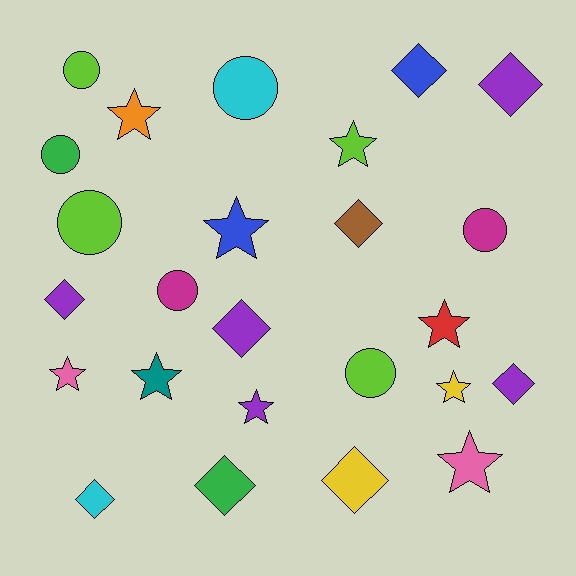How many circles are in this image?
There are 7 circles.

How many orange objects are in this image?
There is 1 orange object.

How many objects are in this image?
There are 25 objects.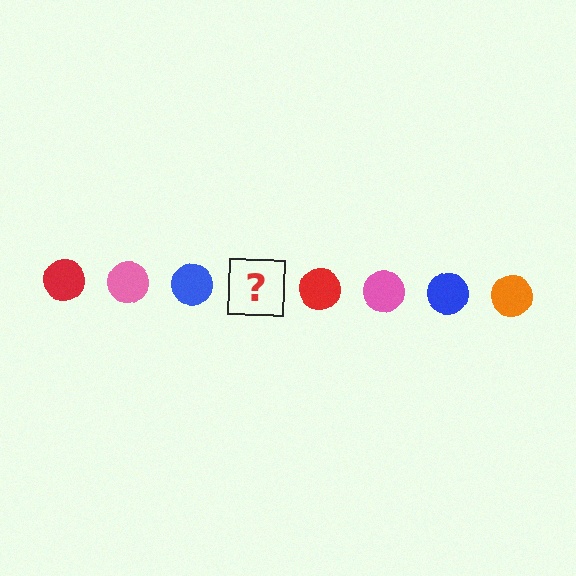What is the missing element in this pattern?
The missing element is an orange circle.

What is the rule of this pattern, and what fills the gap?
The rule is that the pattern cycles through red, pink, blue, orange circles. The gap should be filled with an orange circle.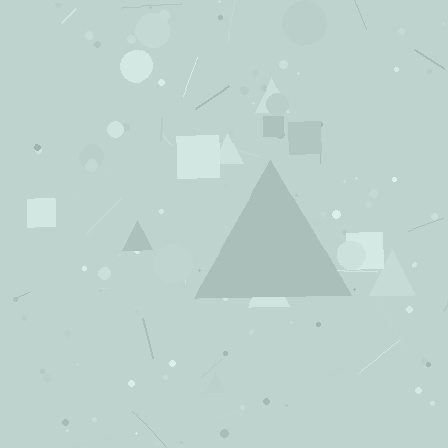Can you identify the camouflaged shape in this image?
The camouflaged shape is a triangle.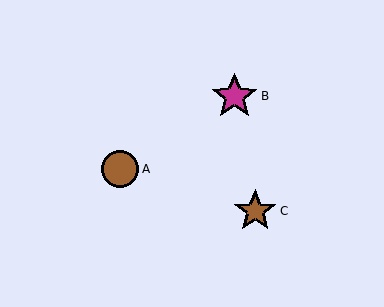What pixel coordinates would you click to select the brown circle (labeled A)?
Click at (120, 169) to select the brown circle A.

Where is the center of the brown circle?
The center of the brown circle is at (120, 169).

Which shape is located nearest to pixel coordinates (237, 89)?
The magenta star (labeled B) at (235, 96) is nearest to that location.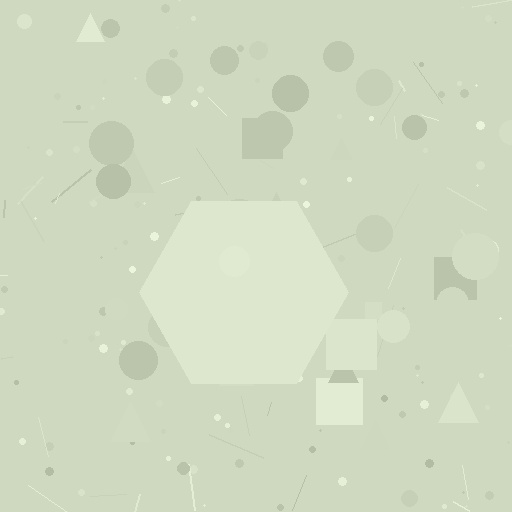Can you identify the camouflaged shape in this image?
The camouflaged shape is a hexagon.